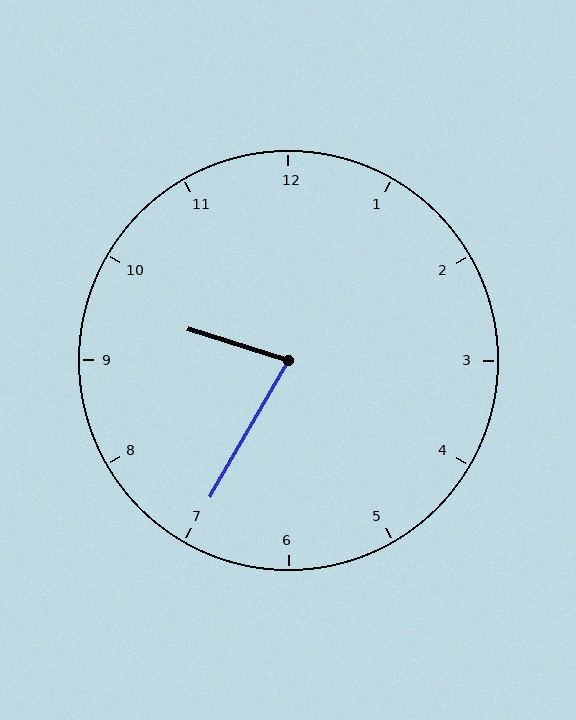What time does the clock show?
9:35.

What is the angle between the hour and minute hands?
Approximately 78 degrees.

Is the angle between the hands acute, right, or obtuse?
It is acute.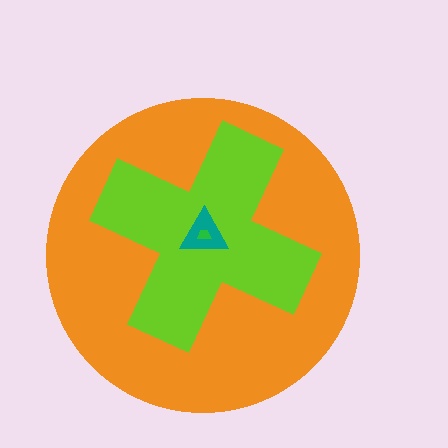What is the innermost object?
The green trapezoid.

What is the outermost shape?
The orange circle.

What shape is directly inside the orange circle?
The lime cross.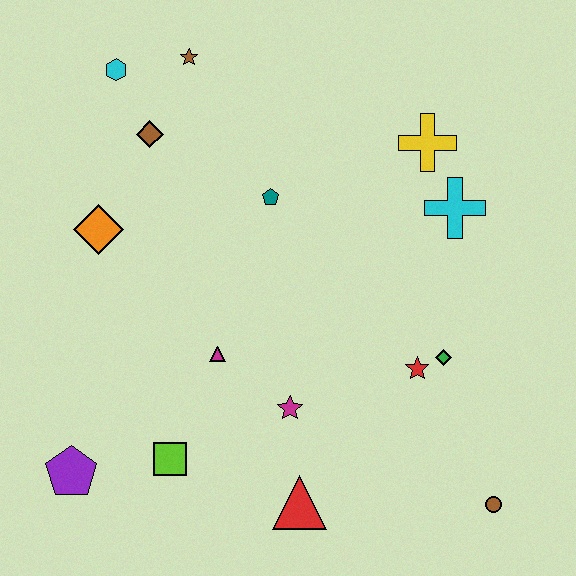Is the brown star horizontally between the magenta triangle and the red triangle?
No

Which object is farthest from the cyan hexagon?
The brown circle is farthest from the cyan hexagon.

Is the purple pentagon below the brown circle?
No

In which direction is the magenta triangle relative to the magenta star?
The magenta triangle is to the left of the magenta star.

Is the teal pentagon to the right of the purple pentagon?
Yes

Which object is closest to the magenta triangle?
The magenta star is closest to the magenta triangle.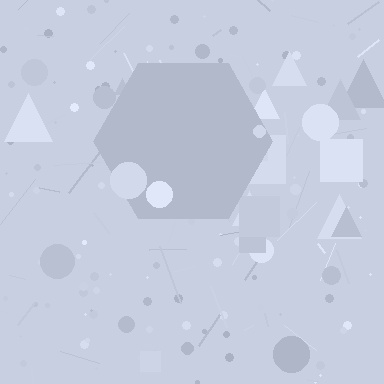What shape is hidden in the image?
A hexagon is hidden in the image.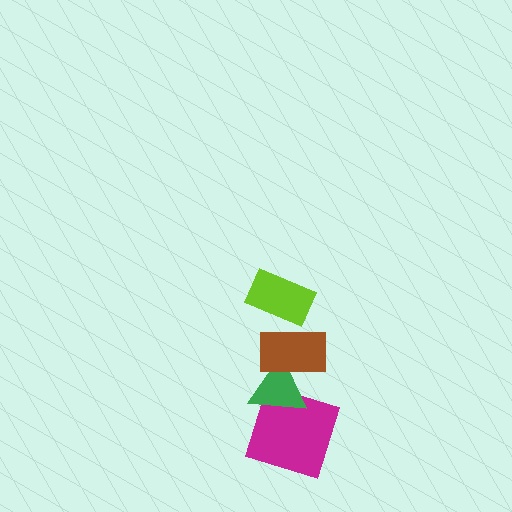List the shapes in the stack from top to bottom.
From top to bottom: the lime rectangle, the brown rectangle, the green triangle, the magenta square.